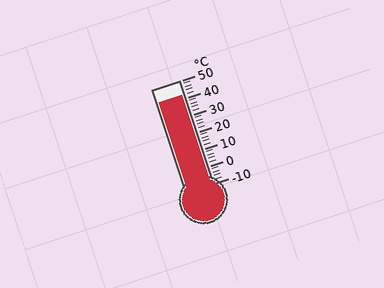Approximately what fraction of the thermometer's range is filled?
The thermometer is filled to approximately 85% of its range.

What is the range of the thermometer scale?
The thermometer scale ranges from -10°C to 50°C.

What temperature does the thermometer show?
The thermometer shows approximately 42°C.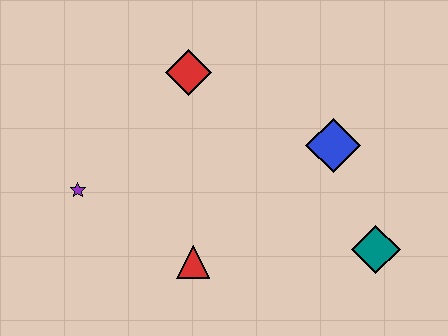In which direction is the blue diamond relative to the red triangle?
The blue diamond is to the right of the red triangle.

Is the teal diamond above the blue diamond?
No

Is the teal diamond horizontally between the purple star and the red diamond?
No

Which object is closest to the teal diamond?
The blue diamond is closest to the teal diamond.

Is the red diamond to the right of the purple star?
Yes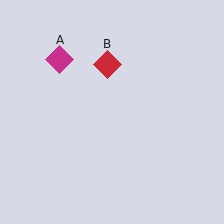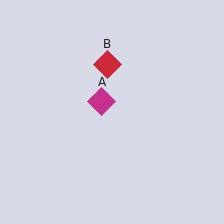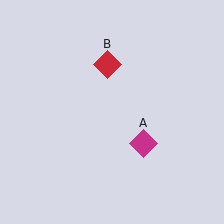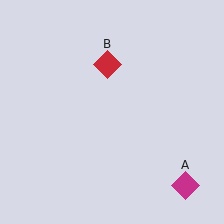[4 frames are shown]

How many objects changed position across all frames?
1 object changed position: magenta diamond (object A).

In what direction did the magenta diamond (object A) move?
The magenta diamond (object A) moved down and to the right.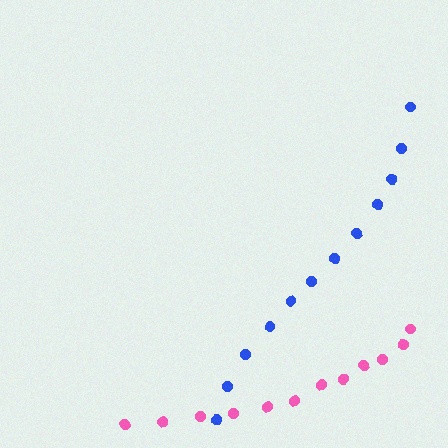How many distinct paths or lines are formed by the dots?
There are 2 distinct paths.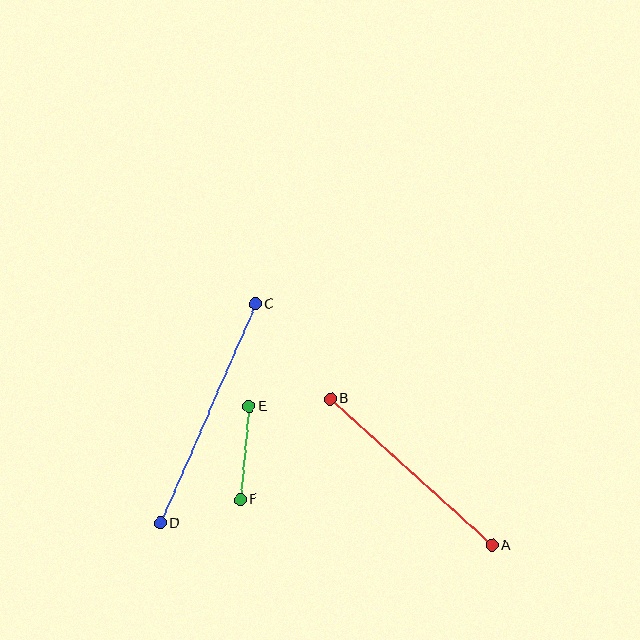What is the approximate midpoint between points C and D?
The midpoint is at approximately (208, 414) pixels.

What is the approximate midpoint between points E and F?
The midpoint is at approximately (245, 453) pixels.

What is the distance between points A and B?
The distance is approximately 218 pixels.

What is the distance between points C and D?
The distance is approximately 239 pixels.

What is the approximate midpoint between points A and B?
The midpoint is at approximately (411, 472) pixels.